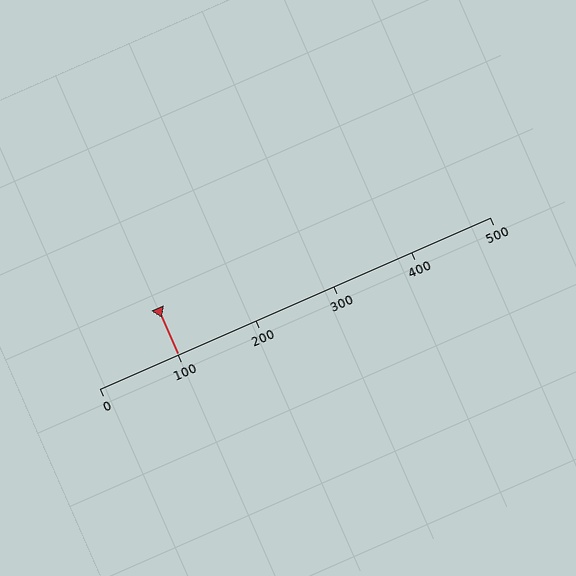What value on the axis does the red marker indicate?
The marker indicates approximately 100.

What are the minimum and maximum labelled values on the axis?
The axis runs from 0 to 500.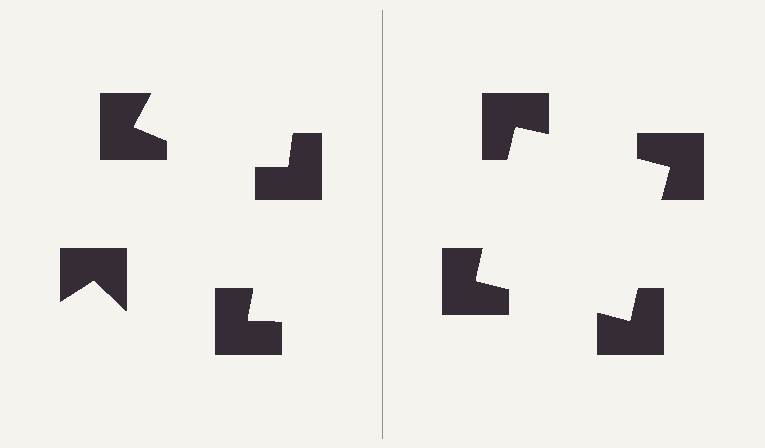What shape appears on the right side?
An illusory square.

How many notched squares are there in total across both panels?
8 — 4 on each side.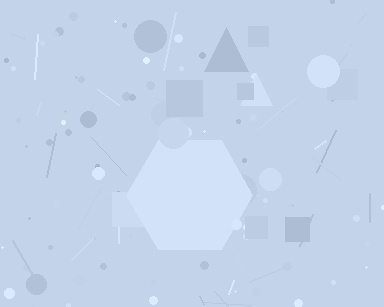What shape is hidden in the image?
A hexagon is hidden in the image.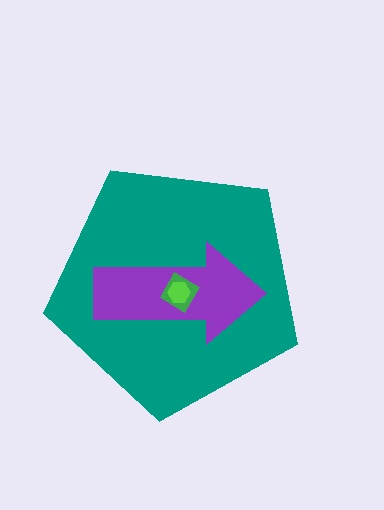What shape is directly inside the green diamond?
The lime hexagon.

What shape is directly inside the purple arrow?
The green diamond.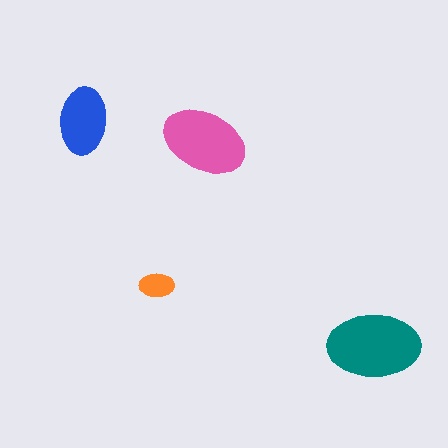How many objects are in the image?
There are 4 objects in the image.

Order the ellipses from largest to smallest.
the teal one, the pink one, the blue one, the orange one.